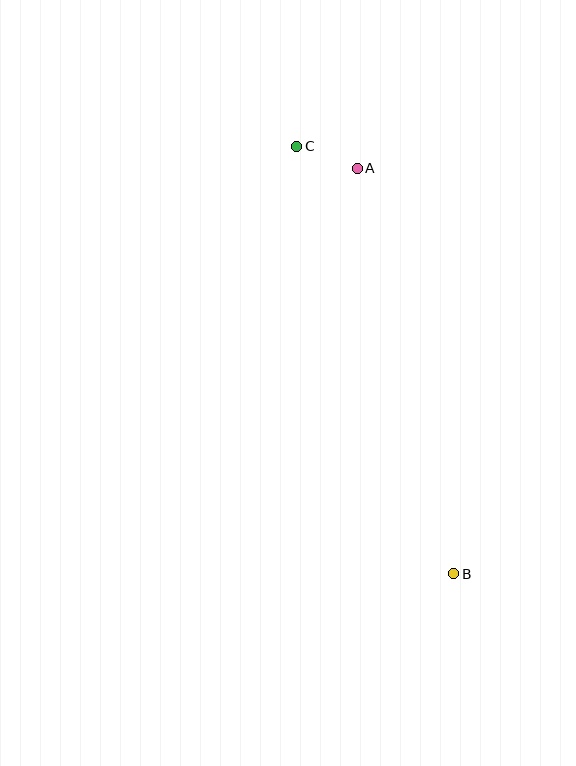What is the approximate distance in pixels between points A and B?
The distance between A and B is approximately 417 pixels.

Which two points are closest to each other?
Points A and C are closest to each other.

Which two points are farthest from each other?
Points B and C are farthest from each other.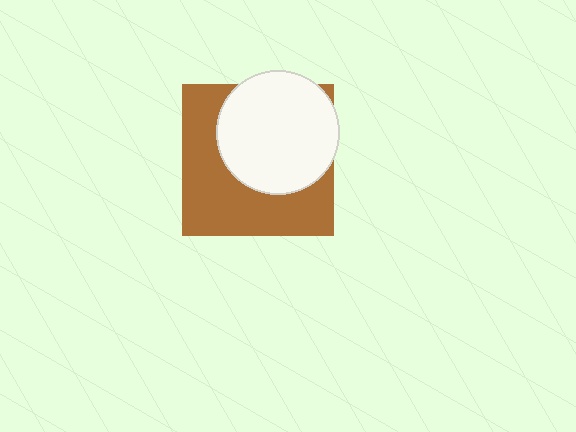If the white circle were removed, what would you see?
You would see the complete brown square.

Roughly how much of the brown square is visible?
About half of it is visible (roughly 51%).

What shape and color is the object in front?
The object in front is a white circle.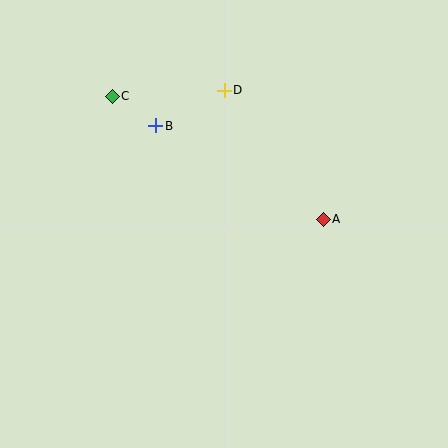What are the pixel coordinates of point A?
Point A is at (323, 219).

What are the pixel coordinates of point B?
Point B is at (156, 126).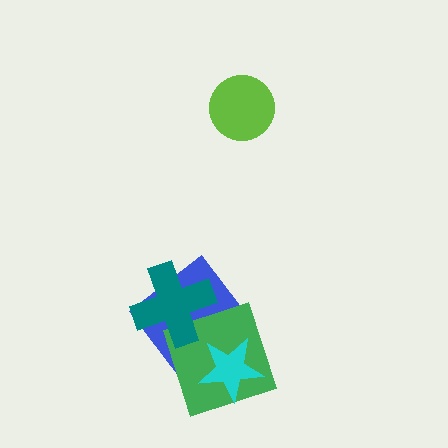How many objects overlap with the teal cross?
2 objects overlap with the teal cross.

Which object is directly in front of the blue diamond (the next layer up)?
The green square is directly in front of the blue diamond.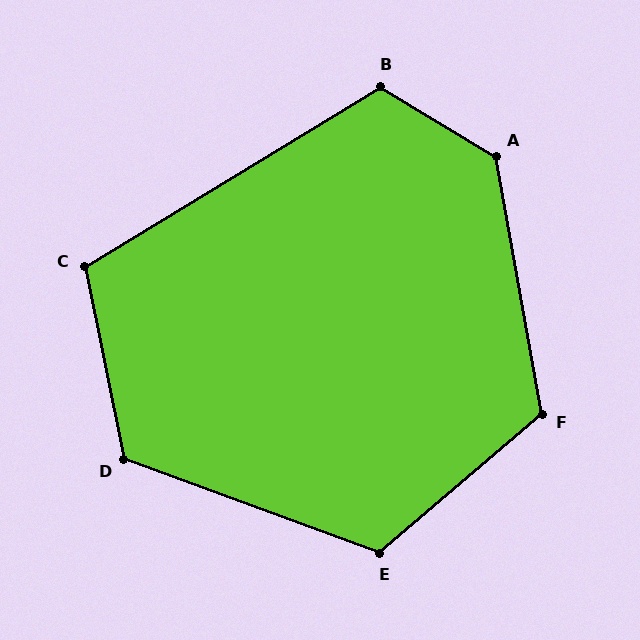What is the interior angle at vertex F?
Approximately 121 degrees (obtuse).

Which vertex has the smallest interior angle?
C, at approximately 110 degrees.